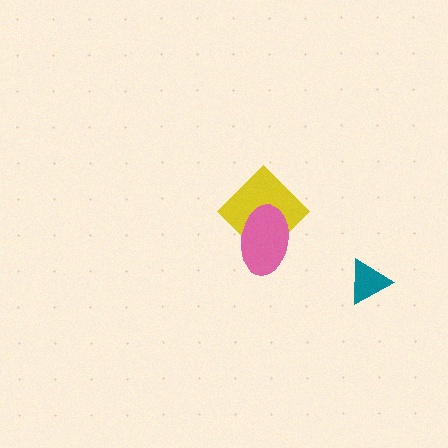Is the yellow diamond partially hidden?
Yes, it is partially covered by another shape.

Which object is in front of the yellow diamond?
The pink ellipse is in front of the yellow diamond.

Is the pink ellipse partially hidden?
No, no other shape covers it.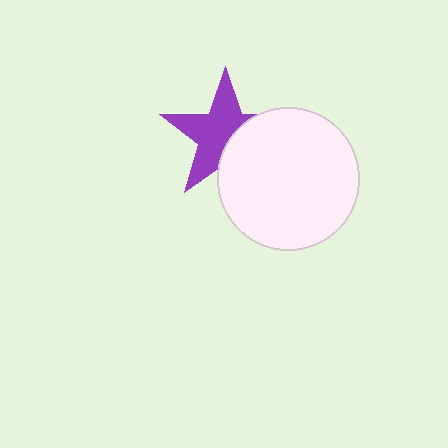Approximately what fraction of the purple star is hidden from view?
Roughly 38% of the purple star is hidden behind the white circle.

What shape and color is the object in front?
The object in front is a white circle.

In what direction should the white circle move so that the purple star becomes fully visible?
The white circle should move toward the lower-right. That is the shortest direction to clear the overlap and leave the purple star fully visible.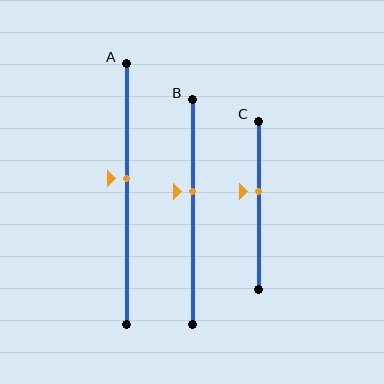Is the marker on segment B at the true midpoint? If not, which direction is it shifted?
No, the marker on segment B is shifted upward by about 9% of the segment length.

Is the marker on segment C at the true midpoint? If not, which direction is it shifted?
No, the marker on segment C is shifted upward by about 8% of the segment length.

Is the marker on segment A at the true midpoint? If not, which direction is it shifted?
No, the marker on segment A is shifted upward by about 6% of the segment length.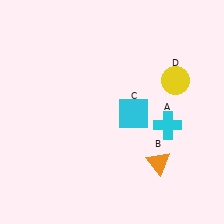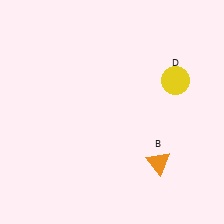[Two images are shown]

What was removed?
The cyan square (C), the cyan cross (A) were removed in Image 2.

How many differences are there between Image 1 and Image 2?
There are 2 differences between the two images.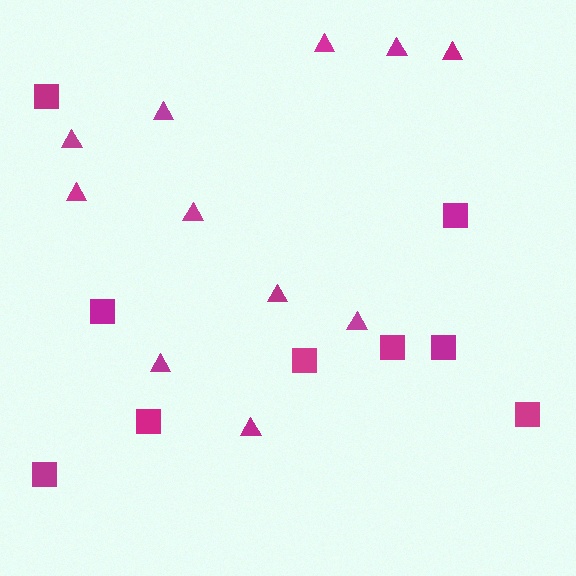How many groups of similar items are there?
There are 2 groups: one group of squares (9) and one group of triangles (11).